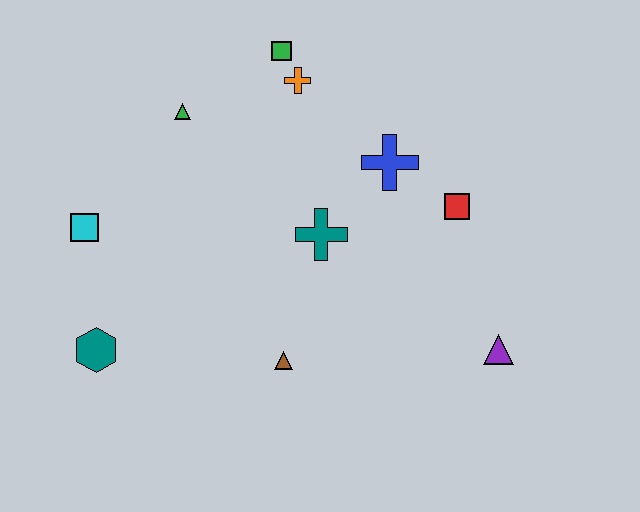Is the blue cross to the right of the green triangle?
Yes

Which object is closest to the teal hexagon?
The cyan square is closest to the teal hexagon.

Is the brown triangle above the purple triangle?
No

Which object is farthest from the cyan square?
The purple triangle is farthest from the cyan square.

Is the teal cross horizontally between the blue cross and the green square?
Yes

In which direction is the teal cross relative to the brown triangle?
The teal cross is above the brown triangle.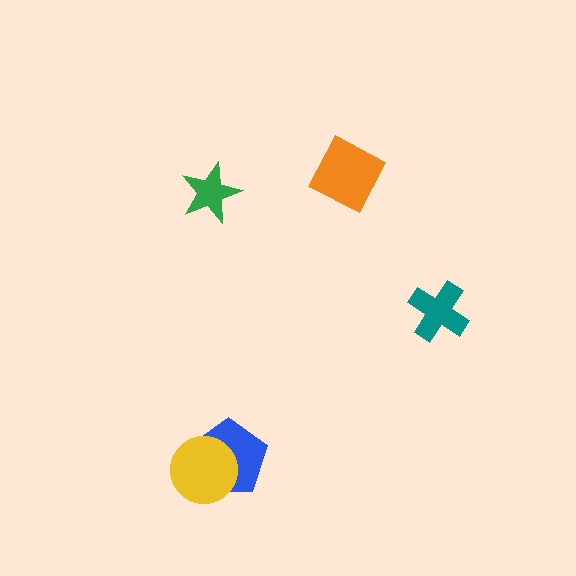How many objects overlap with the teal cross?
0 objects overlap with the teal cross.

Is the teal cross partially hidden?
No, no other shape covers it.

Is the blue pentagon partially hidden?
Yes, it is partially covered by another shape.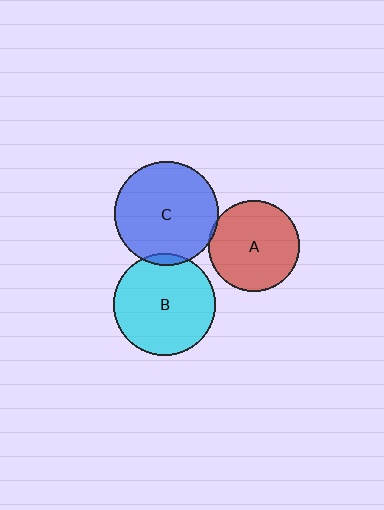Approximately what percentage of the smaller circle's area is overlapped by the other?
Approximately 5%.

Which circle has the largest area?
Circle C (blue).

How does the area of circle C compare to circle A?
Approximately 1.3 times.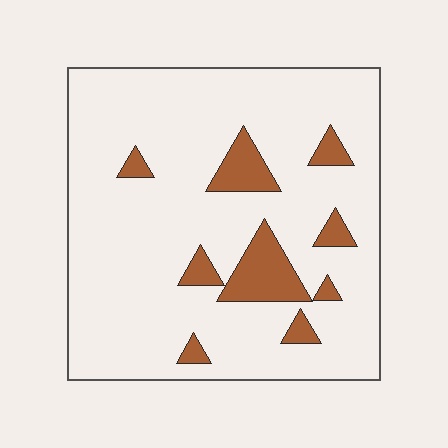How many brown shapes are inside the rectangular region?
9.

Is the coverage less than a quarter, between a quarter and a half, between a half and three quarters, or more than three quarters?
Less than a quarter.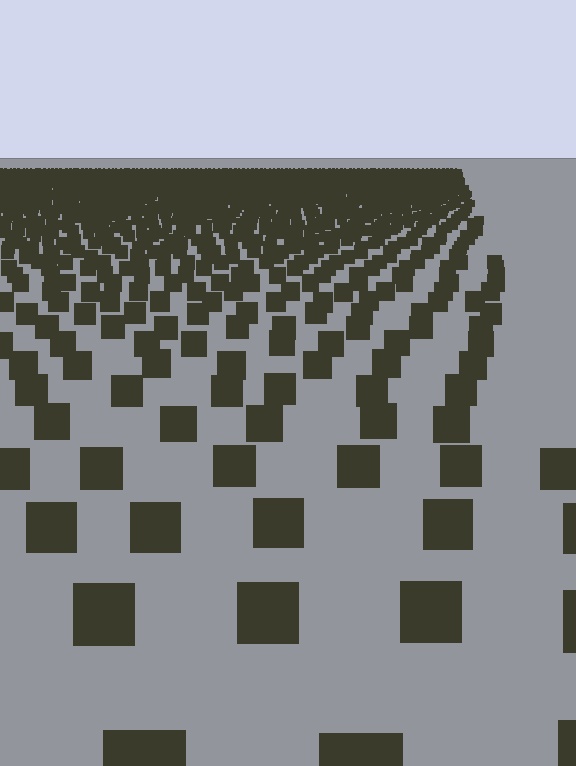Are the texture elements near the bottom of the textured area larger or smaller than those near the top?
Larger. Near the bottom, elements are closer to the viewer and appear at a bigger on-screen size.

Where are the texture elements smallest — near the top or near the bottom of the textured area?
Near the top.